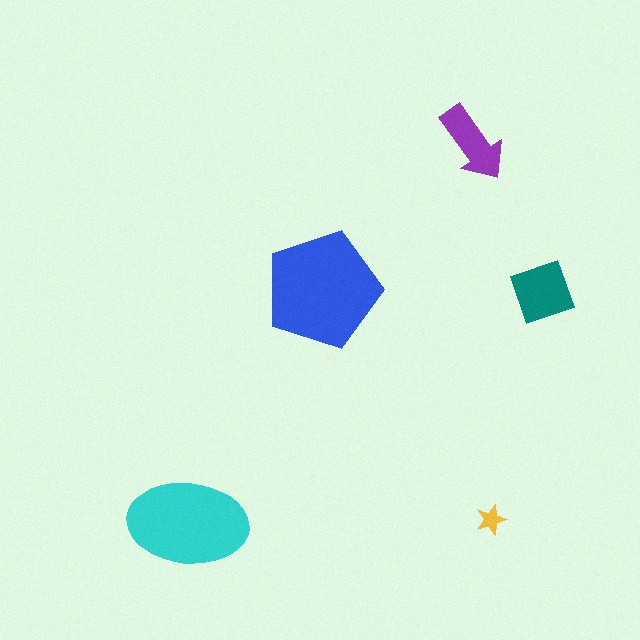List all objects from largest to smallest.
The blue pentagon, the cyan ellipse, the teal square, the purple arrow, the yellow star.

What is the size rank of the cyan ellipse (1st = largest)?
2nd.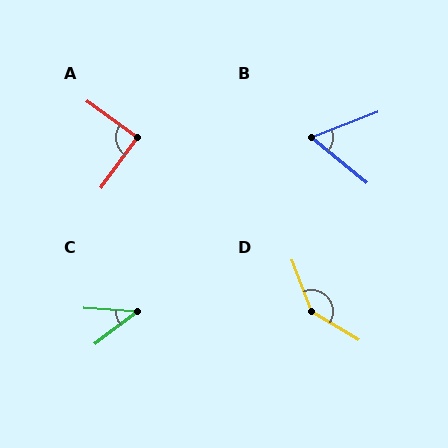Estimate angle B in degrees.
Approximately 60 degrees.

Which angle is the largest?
D, at approximately 142 degrees.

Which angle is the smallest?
C, at approximately 41 degrees.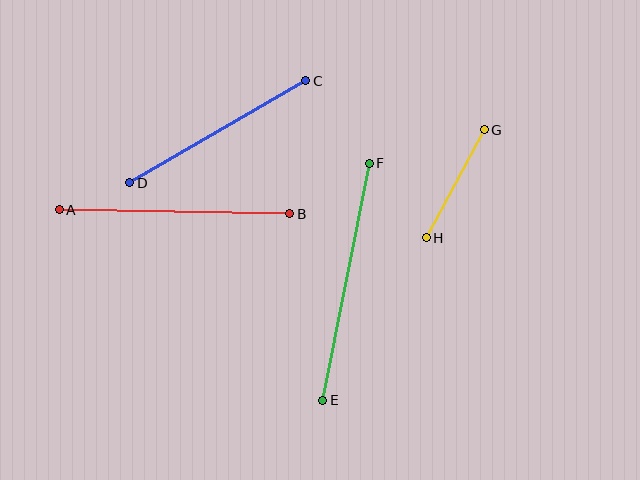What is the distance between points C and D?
The distance is approximately 203 pixels.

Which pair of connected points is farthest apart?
Points E and F are farthest apart.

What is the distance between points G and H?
The distance is approximately 123 pixels.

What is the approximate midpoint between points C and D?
The midpoint is at approximately (218, 132) pixels.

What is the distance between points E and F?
The distance is approximately 241 pixels.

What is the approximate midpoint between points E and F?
The midpoint is at approximately (346, 282) pixels.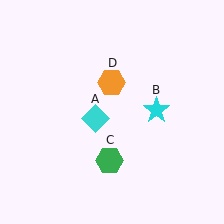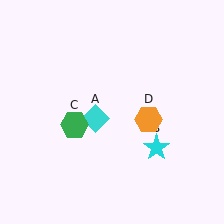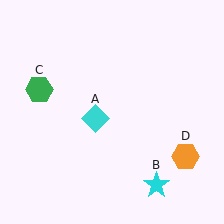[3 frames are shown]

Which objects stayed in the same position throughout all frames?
Cyan diamond (object A) remained stationary.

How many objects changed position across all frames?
3 objects changed position: cyan star (object B), green hexagon (object C), orange hexagon (object D).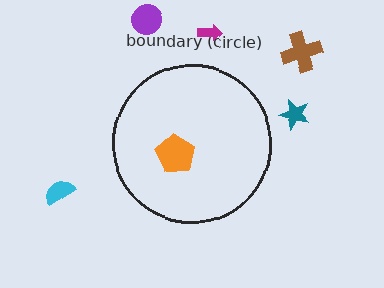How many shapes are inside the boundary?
1 inside, 5 outside.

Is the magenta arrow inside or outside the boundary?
Outside.